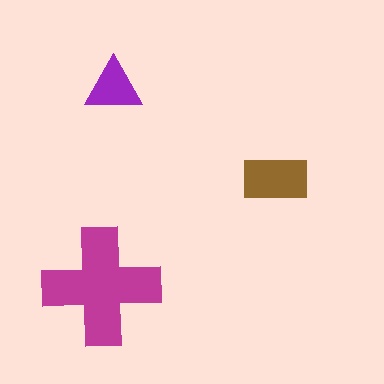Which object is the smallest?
The purple triangle.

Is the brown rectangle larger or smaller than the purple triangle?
Larger.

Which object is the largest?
The magenta cross.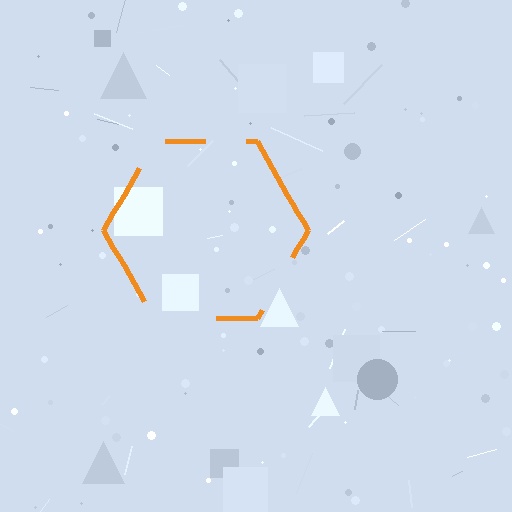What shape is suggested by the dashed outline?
The dashed outline suggests a hexagon.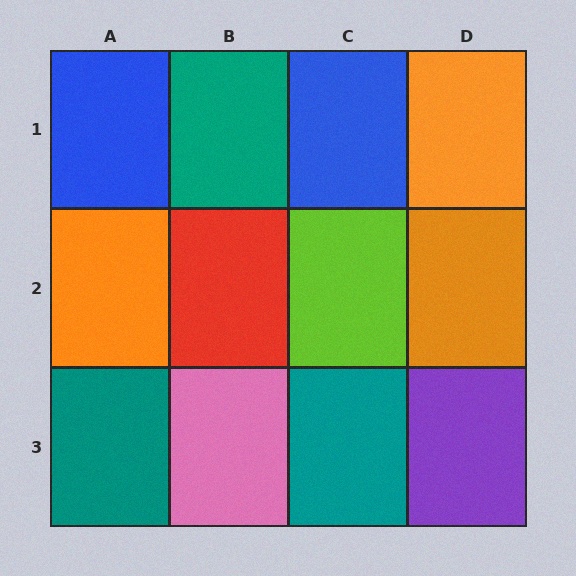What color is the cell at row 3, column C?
Teal.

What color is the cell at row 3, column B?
Pink.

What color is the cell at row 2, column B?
Red.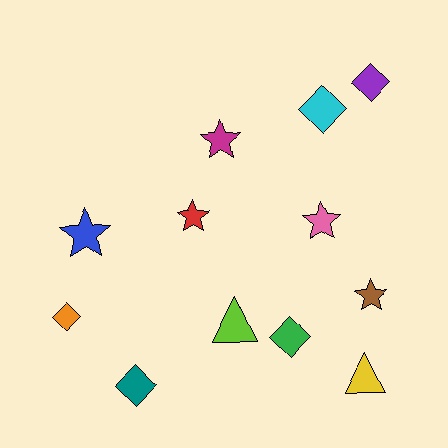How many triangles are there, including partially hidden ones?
There are 2 triangles.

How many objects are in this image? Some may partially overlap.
There are 12 objects.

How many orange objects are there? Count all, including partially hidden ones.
There is 1 orange object.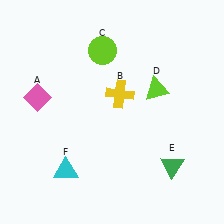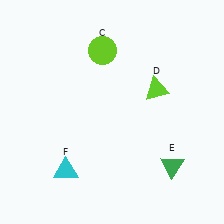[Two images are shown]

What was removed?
The yellow cross (B), the pink diamond (A) were removed in Image 2.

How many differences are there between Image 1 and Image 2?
There are 2 differences between the two images.